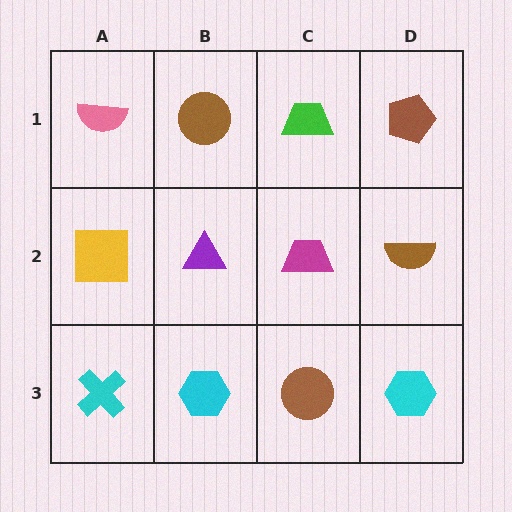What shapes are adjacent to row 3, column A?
A yellow square (row 2, column A), a cyan hexagon (row 3, column B).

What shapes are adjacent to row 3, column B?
A purple triangle (row 2, column B), a cyan cross (row 3, column A), a brown circle (row 3, column C).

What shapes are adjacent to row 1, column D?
A brown semicircle (row 2, column D), a green trapezoid (row 1, column C).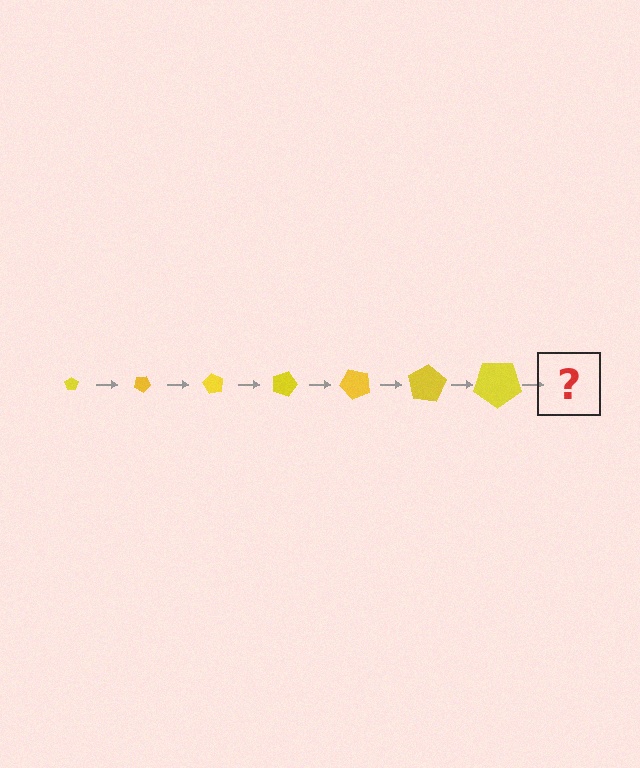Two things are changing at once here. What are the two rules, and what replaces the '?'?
The two rules are that the pentagon grows larger each step and it rotates 30 degrees each step. The '?' should be a pentagon, larger than the previous one and rotated 210 degrees from the start.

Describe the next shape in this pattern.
It should be a pentagon, larger than the previous one and rotated 210 degrees from the start.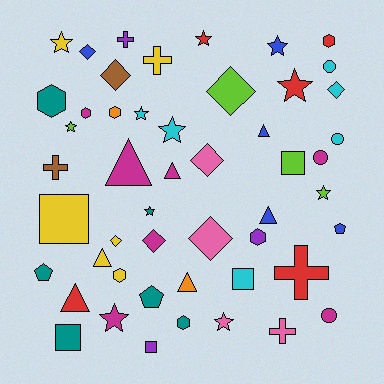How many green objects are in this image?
There are no green objects.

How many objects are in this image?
There are 50 objects.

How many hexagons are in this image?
There are 7 hexagons.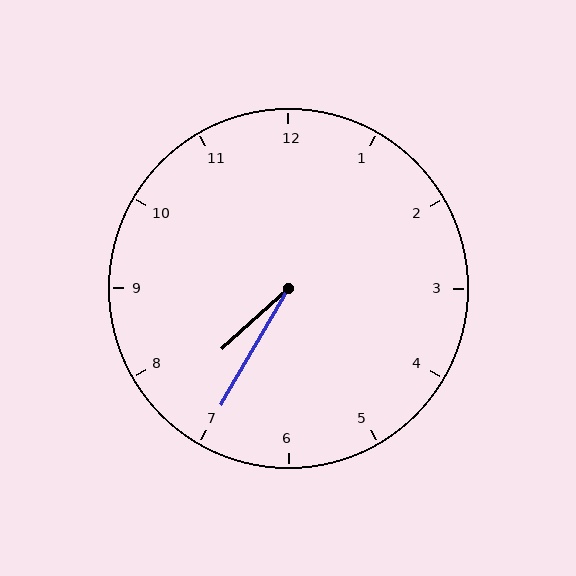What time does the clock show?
7:35.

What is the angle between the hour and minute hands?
Approximately 18 degrees.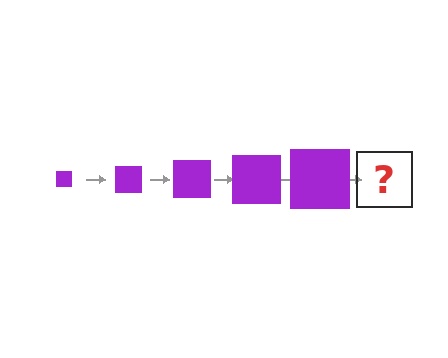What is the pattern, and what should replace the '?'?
The pattern is that the square gets progressively larger each step. The '?' should be a purple square, larger than the previous one.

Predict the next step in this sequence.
The next step is a purple square, larger than the previous one.